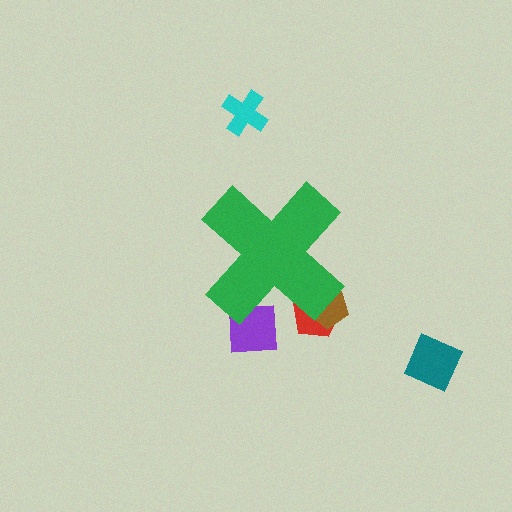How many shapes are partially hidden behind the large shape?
3 shapes are partially hidden.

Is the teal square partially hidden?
No, the teal square is fully visible.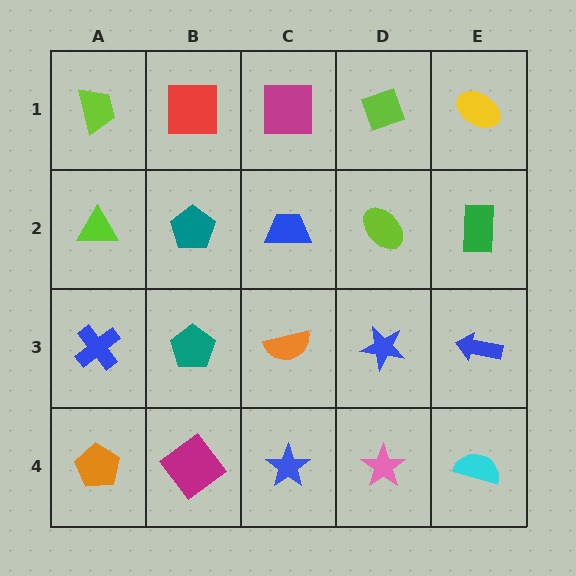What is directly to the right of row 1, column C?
A lime diamond.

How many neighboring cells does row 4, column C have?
3.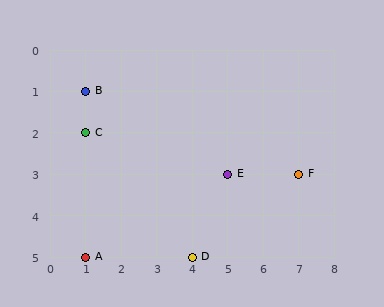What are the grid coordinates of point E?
Point E is at grid coordinates (5, 3).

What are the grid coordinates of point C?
Point C is at grid coordinates (1, 2).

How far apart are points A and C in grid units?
Points A and C are 3 rows apart.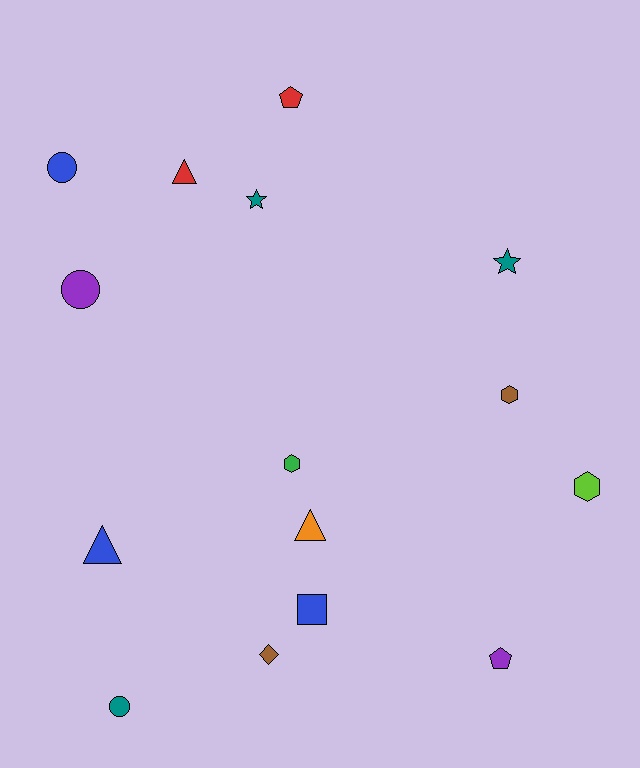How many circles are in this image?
There are 3 circles.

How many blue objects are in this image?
There are 3 blue objects.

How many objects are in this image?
There are 15 objects.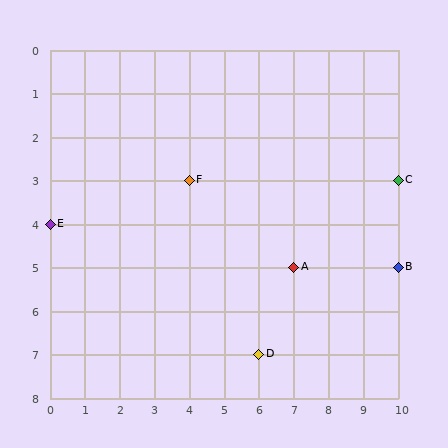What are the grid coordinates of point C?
Point C is at grid coordinates (10, 3).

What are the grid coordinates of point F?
Point F is at grid coordinates (4, 3).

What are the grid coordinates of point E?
Point E is at grid coordinates (0, 4).